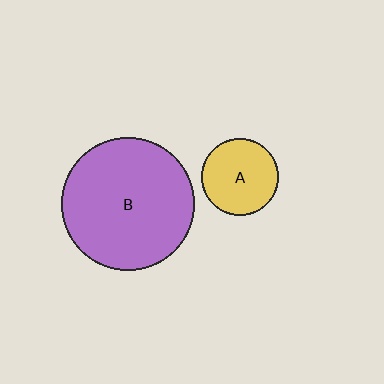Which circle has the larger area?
Circle B (purple).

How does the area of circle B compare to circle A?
Approximately 3.0 times.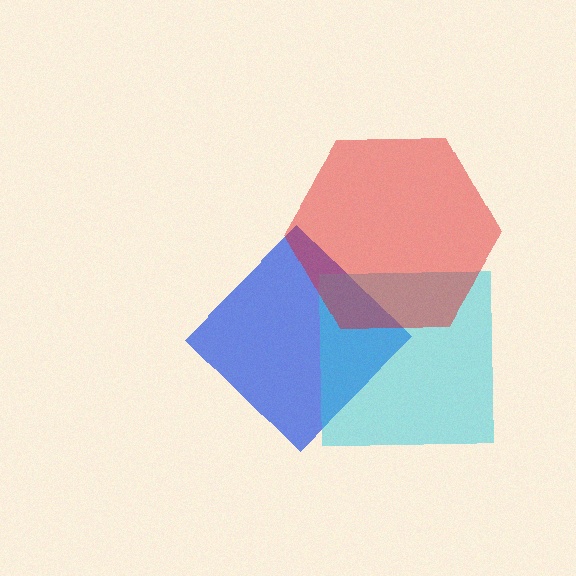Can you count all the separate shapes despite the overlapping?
Yes, there are 3 separate shapes.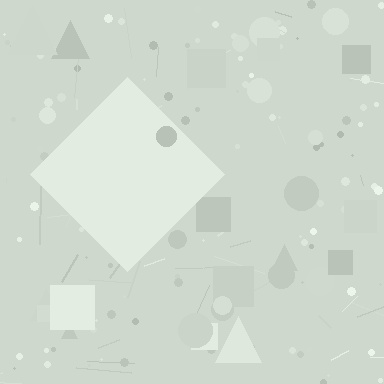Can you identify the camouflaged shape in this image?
The camouflaged shape is a diamond.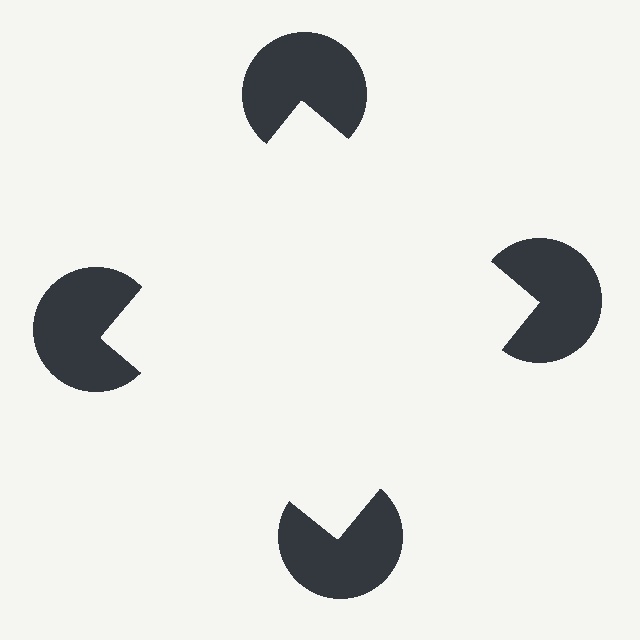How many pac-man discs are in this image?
There are 4 — one at each vertex of the illusory square.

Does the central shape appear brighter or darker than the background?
It typically appears slightly brighter than the background, even though no actual brightness change is drawn.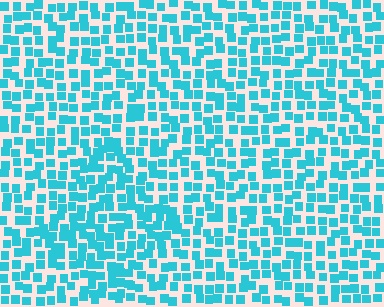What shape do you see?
I see a diamond.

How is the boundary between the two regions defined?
The boundary is defined by a change in element density (approximately 1.4x ratio). All elements are the same color, size, and shape.